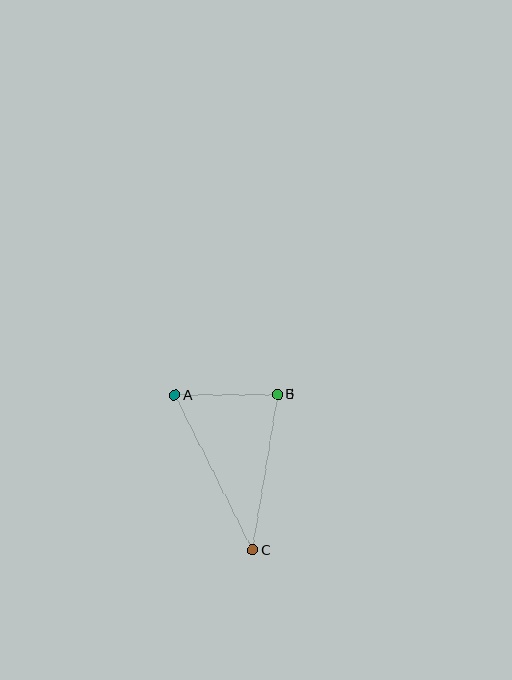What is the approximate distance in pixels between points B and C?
The distance between B and C is approximately 158 pixels.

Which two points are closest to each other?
Points A and B are closest to each other.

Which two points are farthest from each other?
Points A and C are farthest from each other.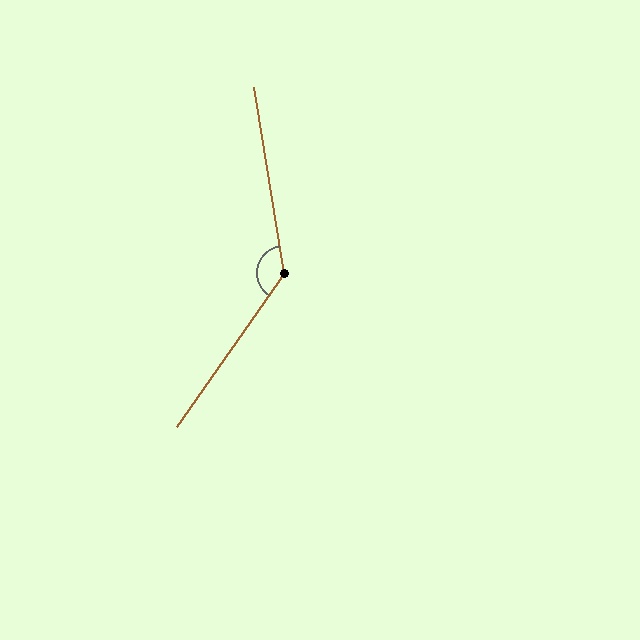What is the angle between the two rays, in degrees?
Approximately 136 degrees.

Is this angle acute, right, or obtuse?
It is obtuse.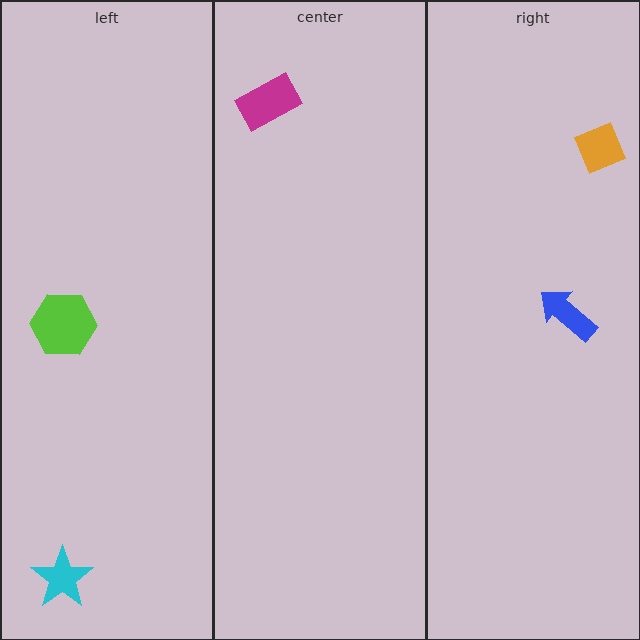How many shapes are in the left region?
2.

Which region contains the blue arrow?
The right region.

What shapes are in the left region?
The lime hexagon, the cyan star.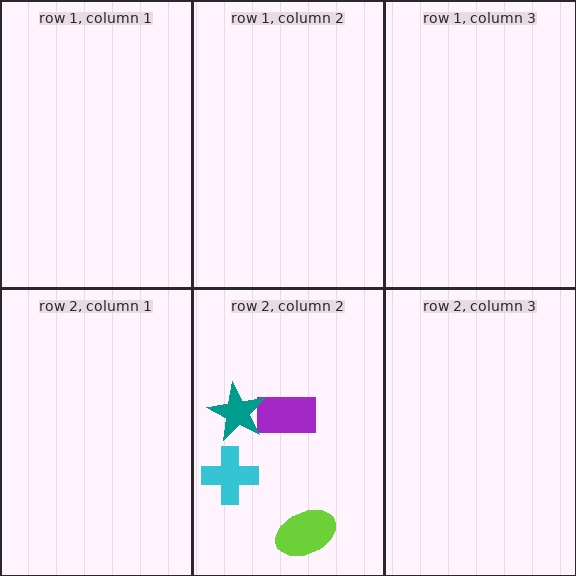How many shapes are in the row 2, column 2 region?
4.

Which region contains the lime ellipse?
The row 2, column 2 region.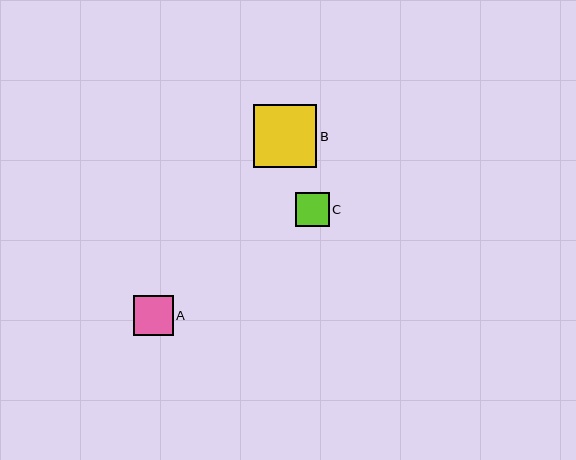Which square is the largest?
Square B is the largest with a size of approximately 63 pixels.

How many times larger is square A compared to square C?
Square A is approximately 1.2 times the size of square C.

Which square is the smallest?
Square C is the smallest with a size of approximately 34 pixels.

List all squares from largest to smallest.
From largest to smallest: B, A, C.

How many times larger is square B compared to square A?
Square B is approximately 1.6 times the size of square A.